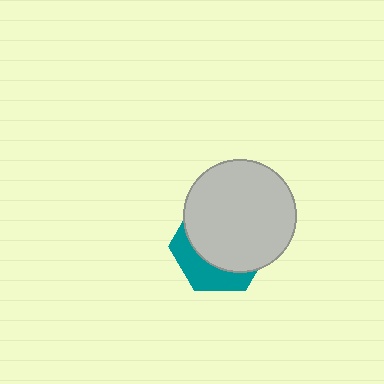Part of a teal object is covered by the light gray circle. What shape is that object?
It is a hexagon.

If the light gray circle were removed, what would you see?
You would see the complete teal hexagon.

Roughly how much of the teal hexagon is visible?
A small part of it is visible (roughly 32%).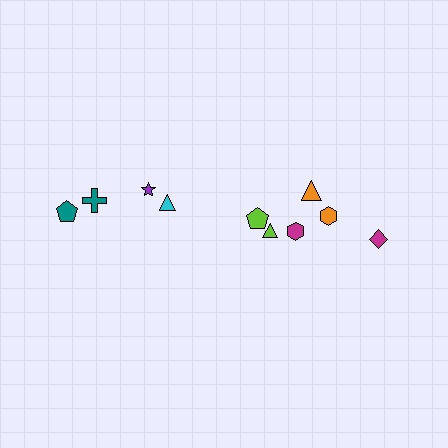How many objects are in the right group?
There are 6 objects.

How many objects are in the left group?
There are 4 objects.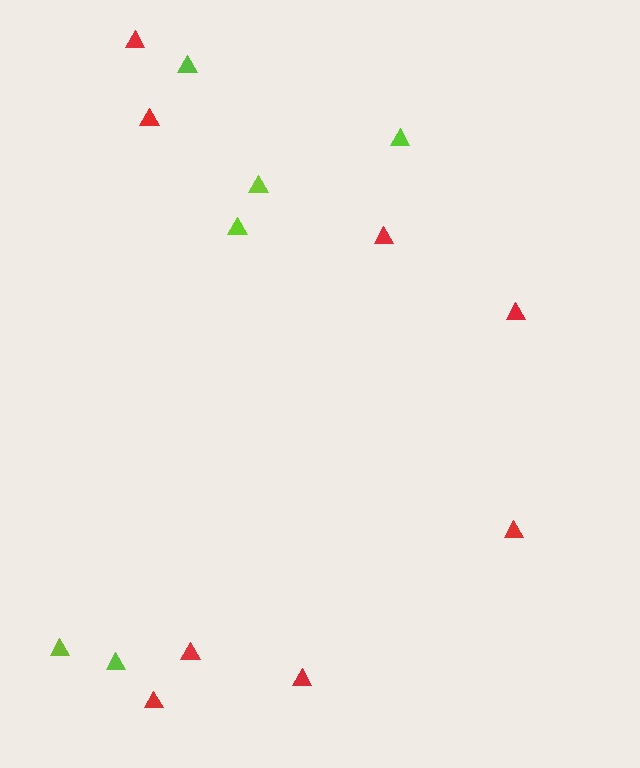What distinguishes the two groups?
There are 2 groups: one group of red triangles (8) and one group of lime triangles (6).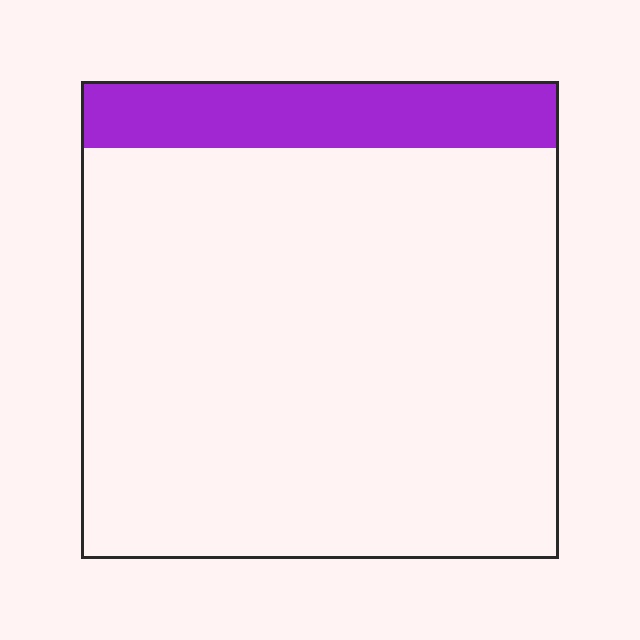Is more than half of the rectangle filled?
No.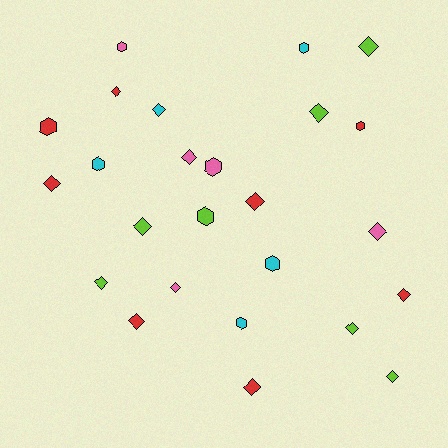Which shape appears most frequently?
Diamond, with 16 objects.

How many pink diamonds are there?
There are 3 pink diamonds.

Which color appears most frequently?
Red, with 8 objects.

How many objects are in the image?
There are 25 objects.